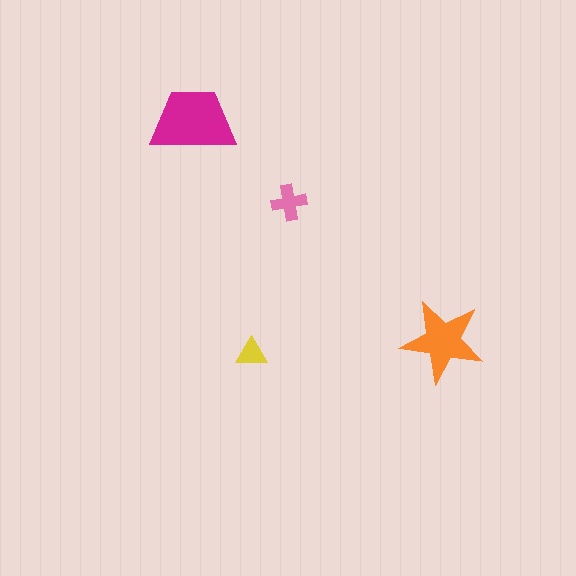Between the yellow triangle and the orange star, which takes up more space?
The orange star.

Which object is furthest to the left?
The magenta trapezoid is leftmost.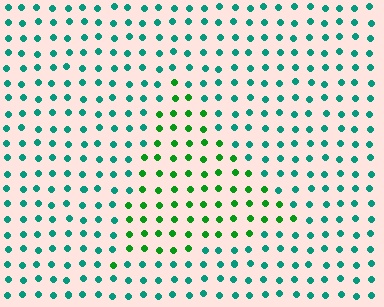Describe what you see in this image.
The image is filled with small teal elements in a uniform arrangement. A triangle-shaped region is visible where the elements are tinted to a slightly different hue, forming a subtle color boundary.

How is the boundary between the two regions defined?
The boundary is defined purely by a slight shift in hue (about 42 degrees). Spacing, size, and orientation are identical on both sides.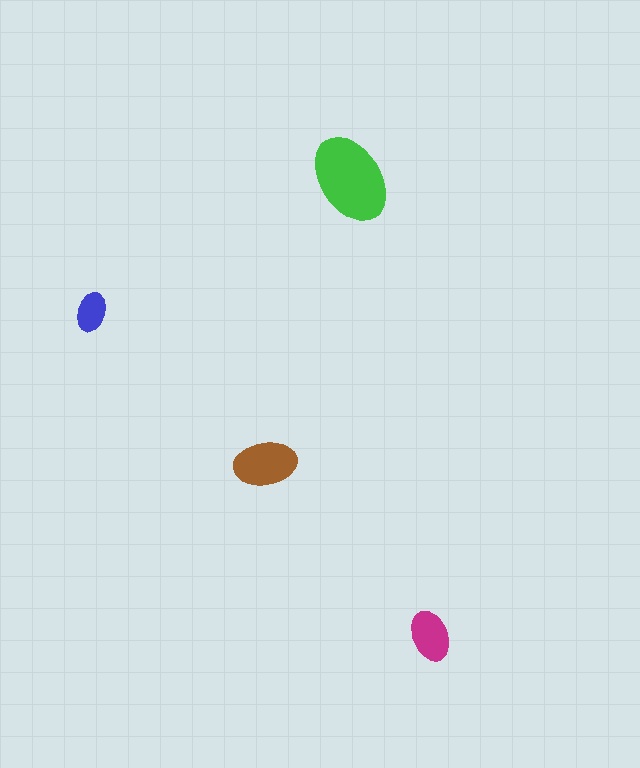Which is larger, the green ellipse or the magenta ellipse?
The green one.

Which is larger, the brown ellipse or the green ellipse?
The green one.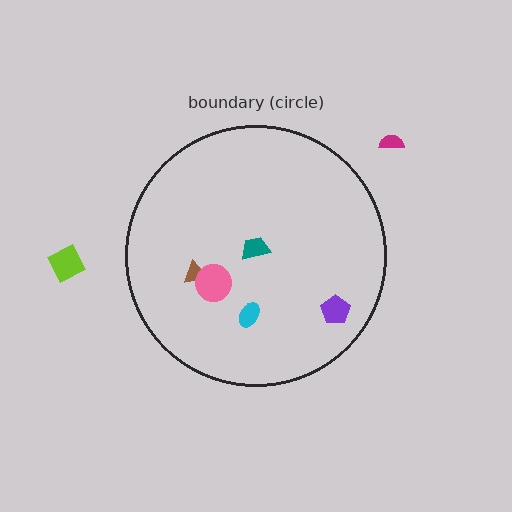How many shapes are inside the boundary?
5 inside, 2 outside.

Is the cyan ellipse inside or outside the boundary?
Inside.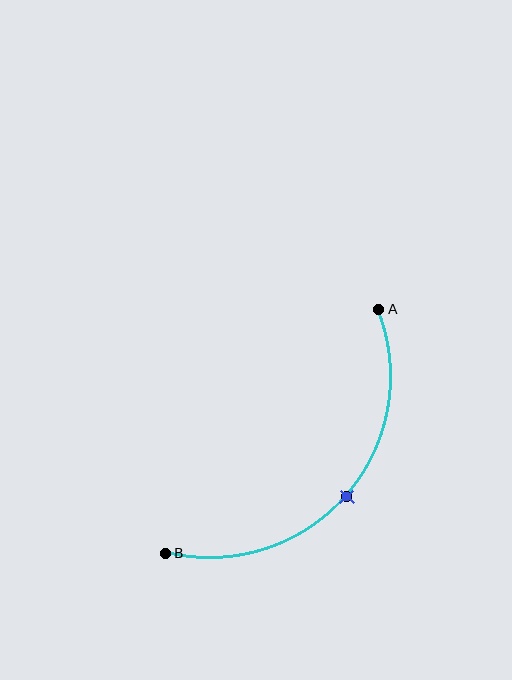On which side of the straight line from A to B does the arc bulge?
The arc bulges below and to the right of the straight line connecting A and B.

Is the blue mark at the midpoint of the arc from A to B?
Yes. The blue mark lies on the arc at equal arc-length from both A and B — it is the arc midpoint.